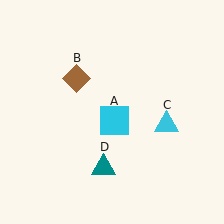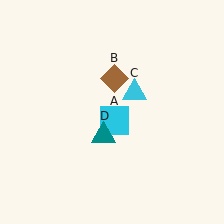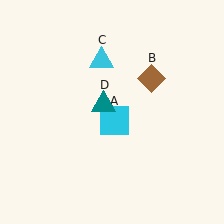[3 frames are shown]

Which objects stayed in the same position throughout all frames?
Cyan square (object A) remained stationary.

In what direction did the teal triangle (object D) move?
The teal triangle (object D) moved up.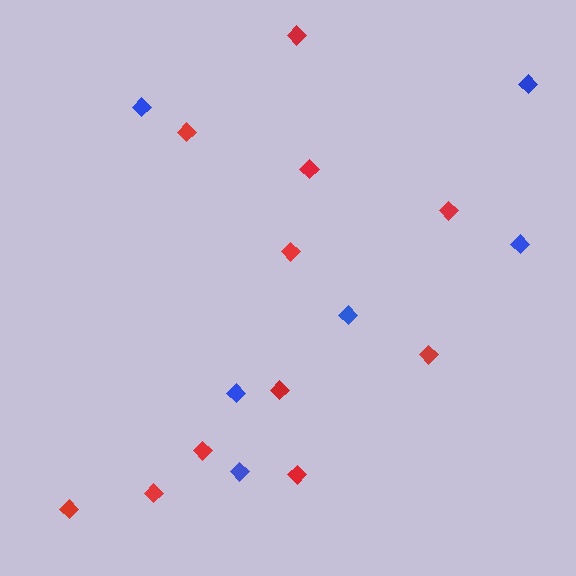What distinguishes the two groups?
There are 2 groups: one group of blue diamonds (6) and one group of red diamonds (11).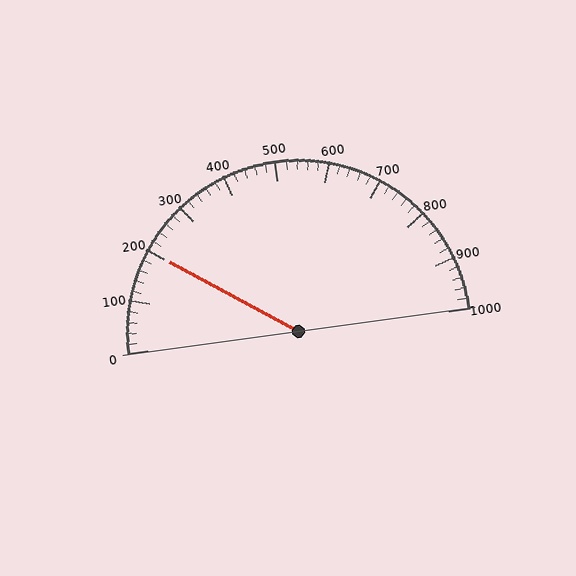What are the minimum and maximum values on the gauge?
The gauge ranges from 0 to 1000.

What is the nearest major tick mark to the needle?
The nearest major tick mark is 200.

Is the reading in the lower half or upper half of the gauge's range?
The reading is in the lower half of the range (0 to 1000).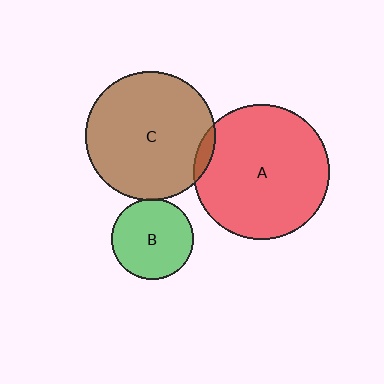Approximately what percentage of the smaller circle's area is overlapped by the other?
Approximately 5%.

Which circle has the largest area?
Circle A (red).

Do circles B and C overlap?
Yes.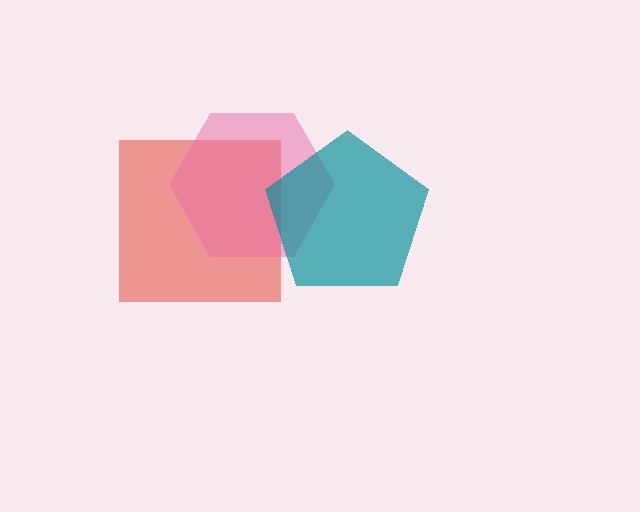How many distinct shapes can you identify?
There are 3 distinct shapes: a red square, a pink hexagon, a teal pentagon.